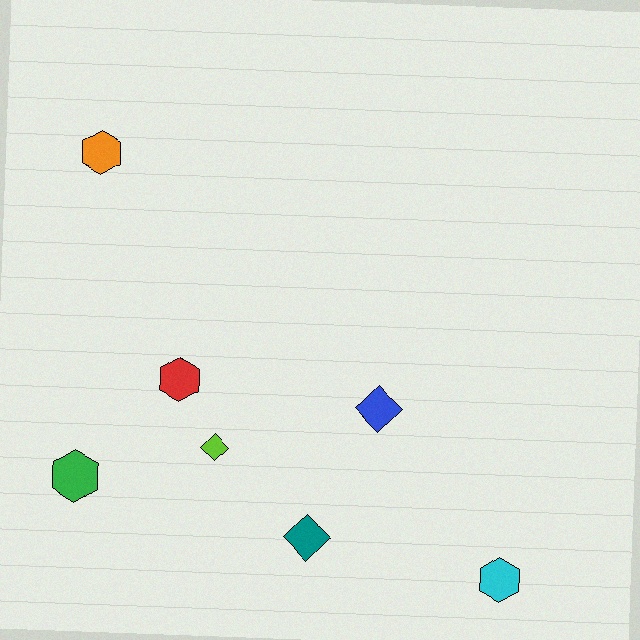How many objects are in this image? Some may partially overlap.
There are 7 objects.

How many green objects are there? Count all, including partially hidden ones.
There is 1 green object.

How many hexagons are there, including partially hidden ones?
There are 4 hexagons.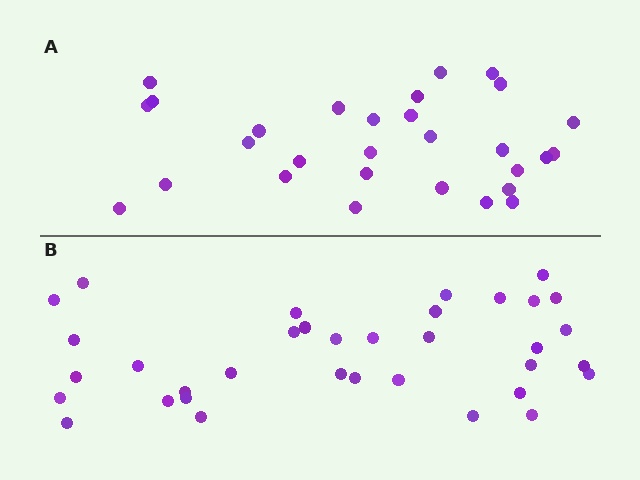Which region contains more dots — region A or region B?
Region B (the bottom region) has more dots.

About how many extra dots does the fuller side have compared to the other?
Region B has about 6 more dots than region A.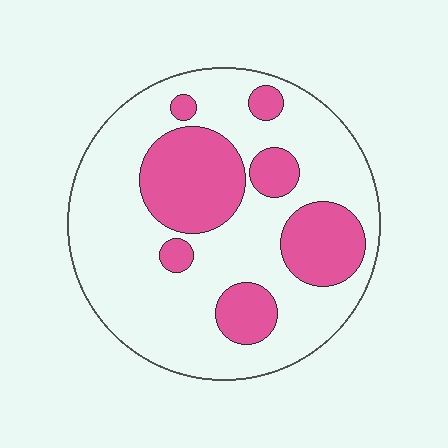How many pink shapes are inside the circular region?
7.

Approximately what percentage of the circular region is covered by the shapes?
Approximately 30%.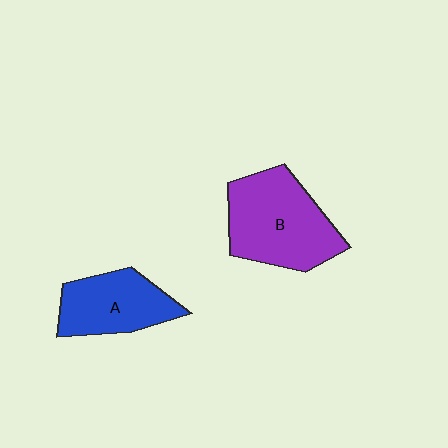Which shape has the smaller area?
Shape A (blue).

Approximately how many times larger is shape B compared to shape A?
Approximately 1.4 times.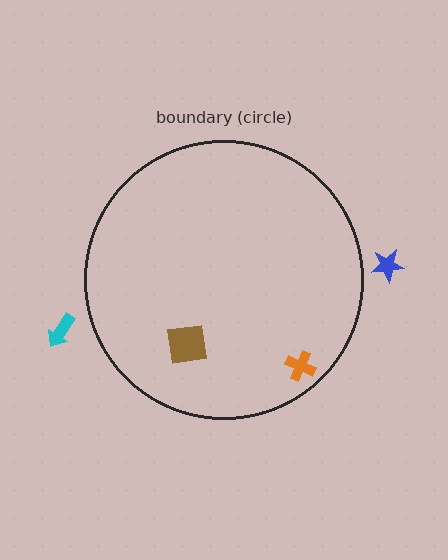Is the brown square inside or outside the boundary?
Inside.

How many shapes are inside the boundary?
2 inside, 2 outside.